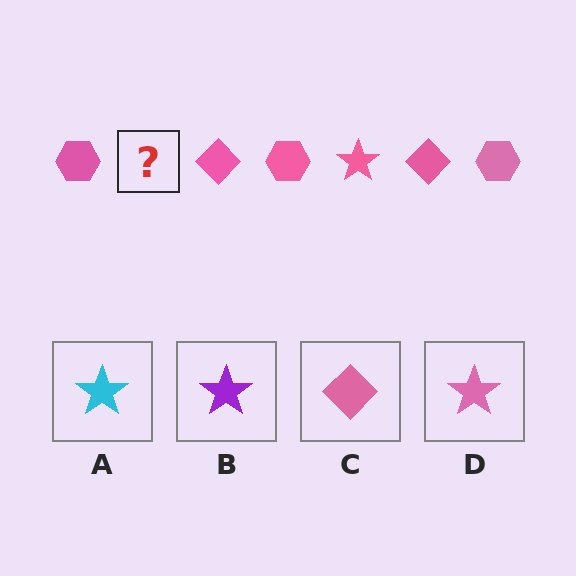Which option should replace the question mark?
Option D.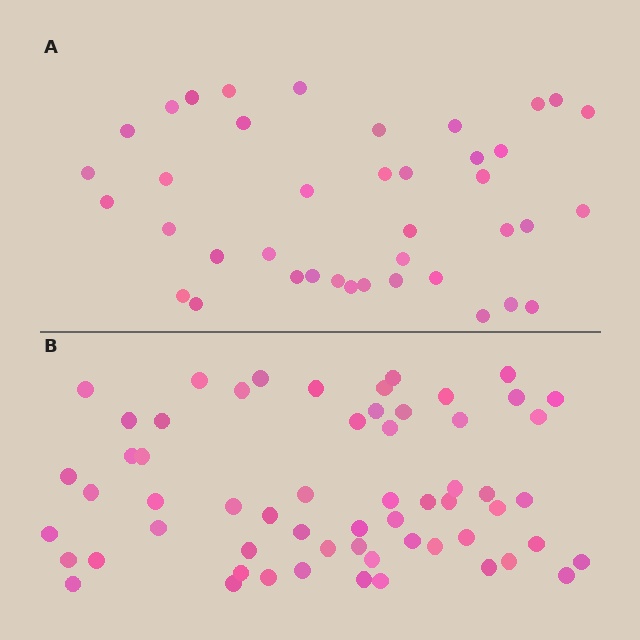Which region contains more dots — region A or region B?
Region B (the bottom region) has more dots.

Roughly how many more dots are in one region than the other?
Region B has approximately 20 more dots than region A.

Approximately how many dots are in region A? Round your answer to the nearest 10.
About 40 dots.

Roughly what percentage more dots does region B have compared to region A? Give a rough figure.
About 50% more.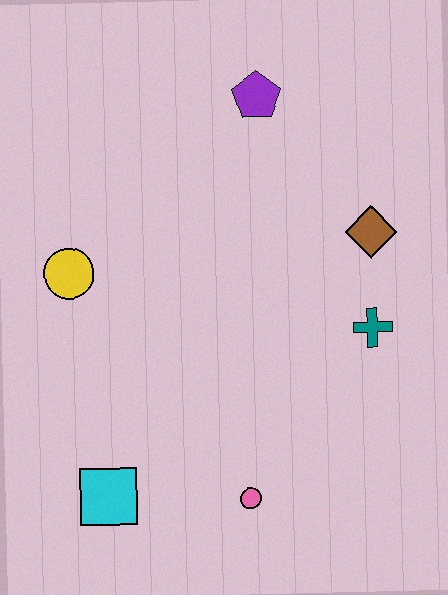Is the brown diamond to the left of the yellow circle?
No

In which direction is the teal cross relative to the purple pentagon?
The teal cross is below the purple pentagon.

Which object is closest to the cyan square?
The pink circle is closest to the cyan square.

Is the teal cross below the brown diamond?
Yes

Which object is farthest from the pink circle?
The purple pentagon is farthest from the pink circle.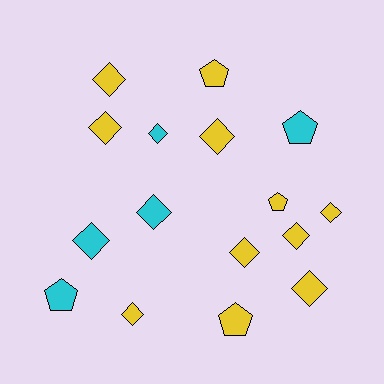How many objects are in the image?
There are 16 objects.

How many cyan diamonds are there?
There are 3 cyan diamonds.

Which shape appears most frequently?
Diamond, with 11 objects.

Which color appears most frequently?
Yellow, with 11 objects.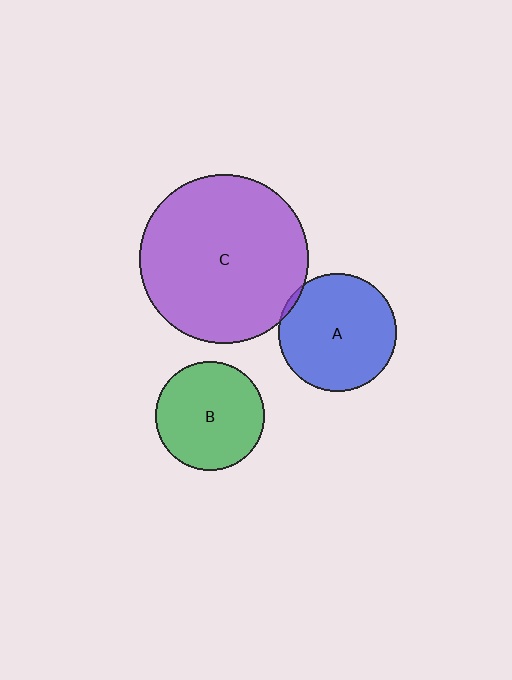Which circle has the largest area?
Circle C (purple).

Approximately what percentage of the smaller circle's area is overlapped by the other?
Approximately 5%.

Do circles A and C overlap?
Yes.